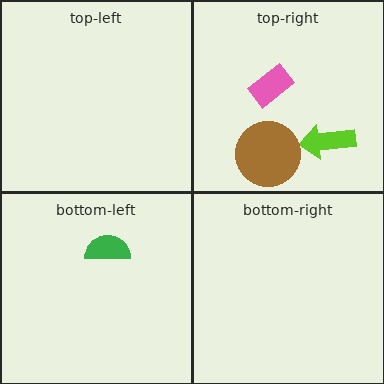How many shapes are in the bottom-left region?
1.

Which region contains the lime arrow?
The top-right region.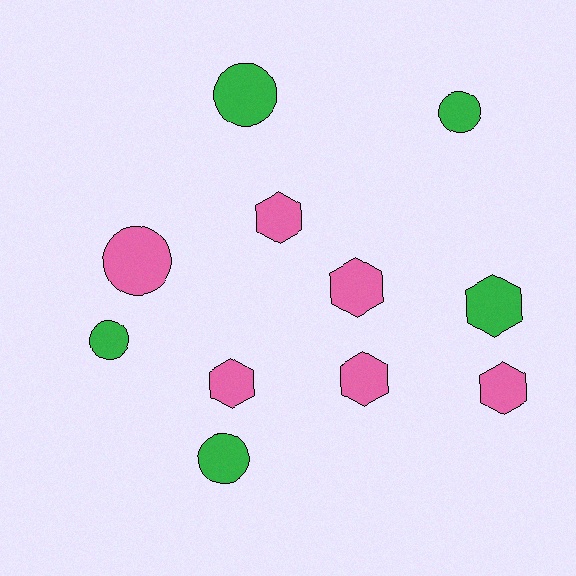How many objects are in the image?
There are 11 objects.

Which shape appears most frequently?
Hexagon, with 6 objects.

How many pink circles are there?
There is 1 pink circle.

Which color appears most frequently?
Pink, with 6 objects.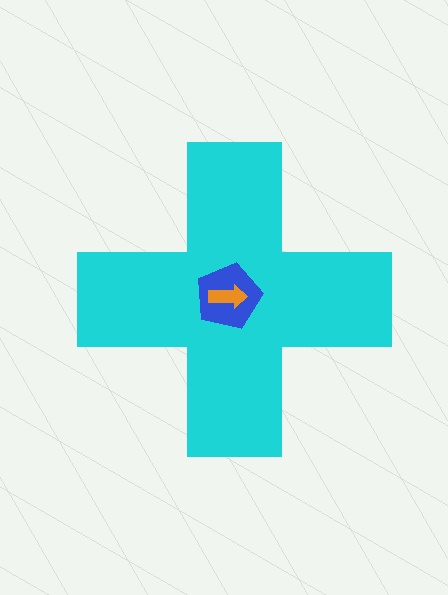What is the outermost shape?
The cyan cross.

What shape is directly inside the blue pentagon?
The orange arrow.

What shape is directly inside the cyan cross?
The blue pentagon.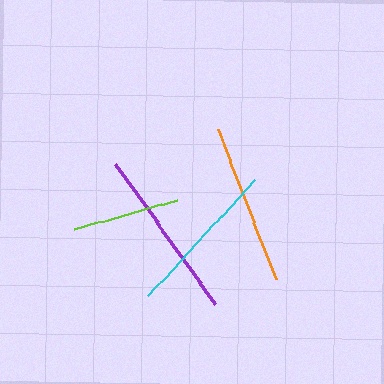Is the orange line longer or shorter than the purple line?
The purple line is longer than the orange line.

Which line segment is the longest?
The purple line is the longest at approximately 172 pixels.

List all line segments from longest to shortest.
From longest to shortest: purple, orange, cyan, lime.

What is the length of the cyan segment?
The cyan segment is approximately 159 pixels long.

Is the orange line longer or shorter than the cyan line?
The orange line is longer than the cyan line.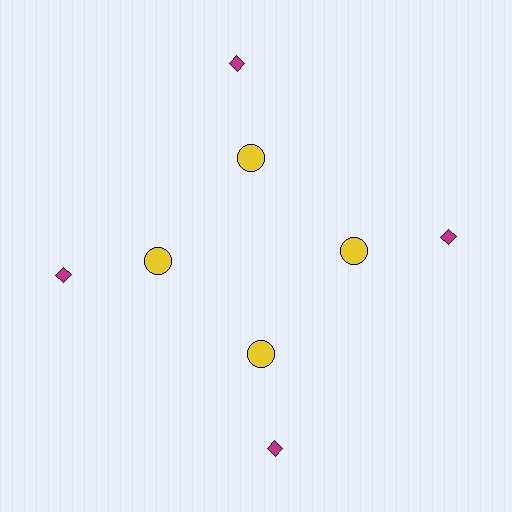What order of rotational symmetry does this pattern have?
This pattern has 4-fold rotational symmetry.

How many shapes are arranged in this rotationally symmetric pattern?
There are 8 shapes, arranged in 4 groups of 2.